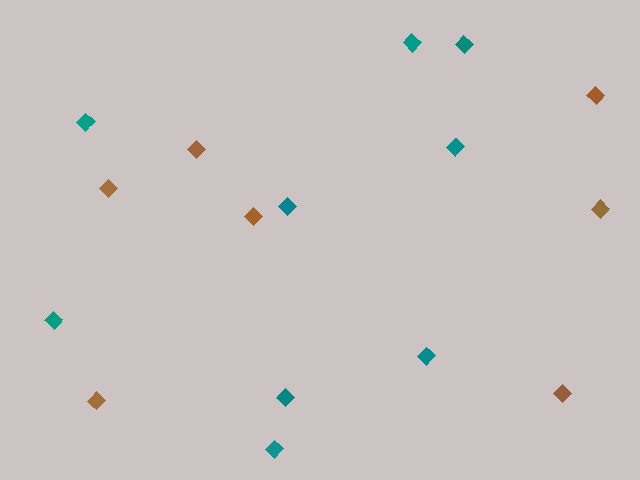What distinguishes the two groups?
There are 2 groups: one group of teal diamonds (9) and one group of brown diamonds (7).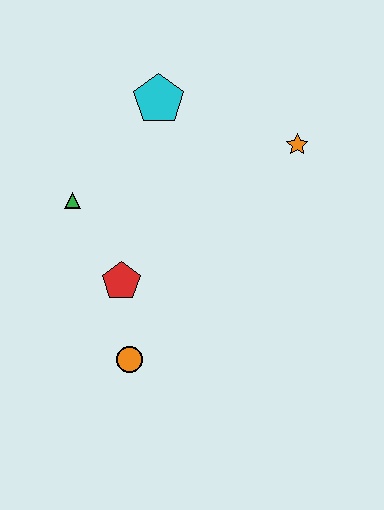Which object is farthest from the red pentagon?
The orange star is farthest from the red pentagon.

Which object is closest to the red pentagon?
The orange circle is closest to the red pentagon.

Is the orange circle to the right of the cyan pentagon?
No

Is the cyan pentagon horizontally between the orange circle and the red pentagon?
No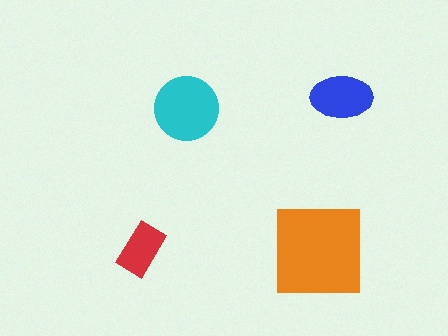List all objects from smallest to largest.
The red rectangle, the blue ellipse, the cyan circle, the orange square.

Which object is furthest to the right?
The blue ellipse is rightmost.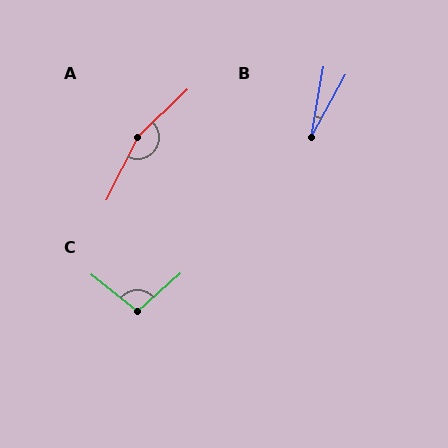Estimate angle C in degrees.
Approximately 100 degrees.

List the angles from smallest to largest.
B (19°), C (100°), A (161°).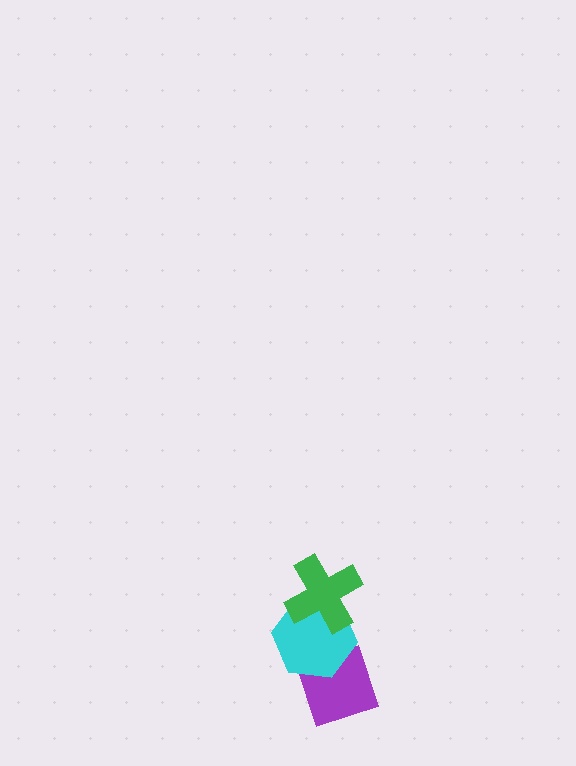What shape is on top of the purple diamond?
The cyan hexagon is on top of the purple diamond.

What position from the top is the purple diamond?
The purple diamond is 3rd from the top.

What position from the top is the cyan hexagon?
The cyan hexagon is 2nd from the top.